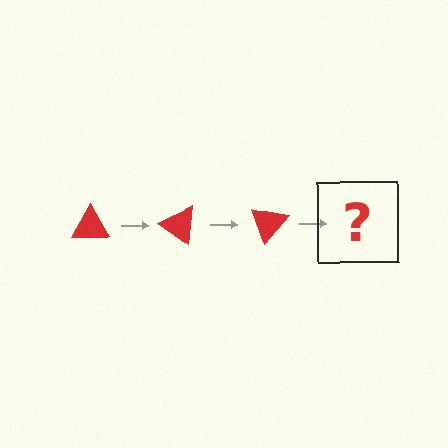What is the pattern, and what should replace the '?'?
The pattern is that the triangle rotates 35 degrees each step. The '?' should be a red triangle rotated 105 degrees.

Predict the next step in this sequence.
The next step is a red triangle rotated 105 degrees.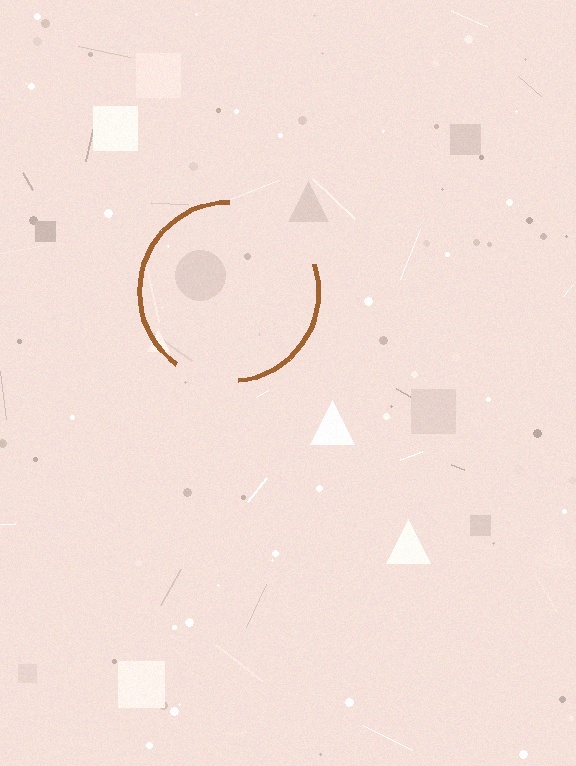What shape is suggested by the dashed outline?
The dashed outline suggests a circle.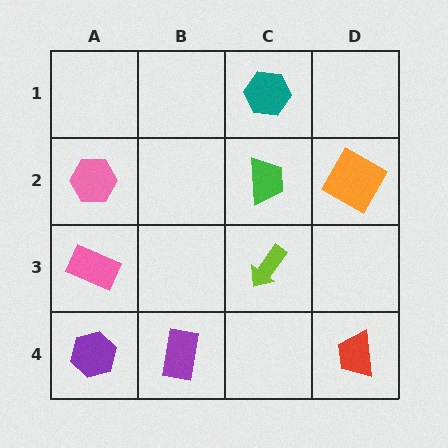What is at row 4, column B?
A purple rectangle.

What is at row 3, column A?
A pink rectangle.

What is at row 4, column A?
A purple hexagon.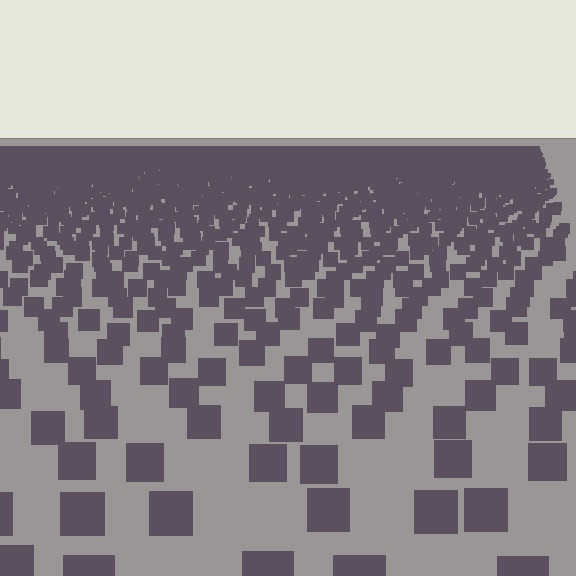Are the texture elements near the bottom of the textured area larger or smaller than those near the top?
Larger. Near the bottom, elements are closer to the viewer and appear at a bigger on-screen size.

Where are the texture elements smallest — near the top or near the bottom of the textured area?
Near the top.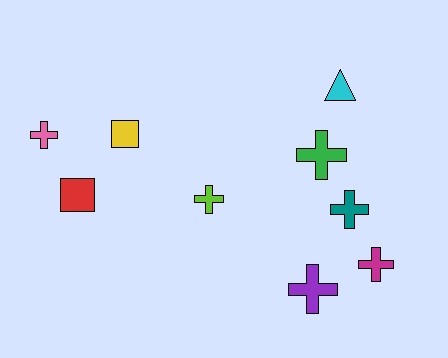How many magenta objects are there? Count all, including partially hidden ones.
There is 1 magenta object.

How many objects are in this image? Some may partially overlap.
There are 9 objects.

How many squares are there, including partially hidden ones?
There are 2 squares.